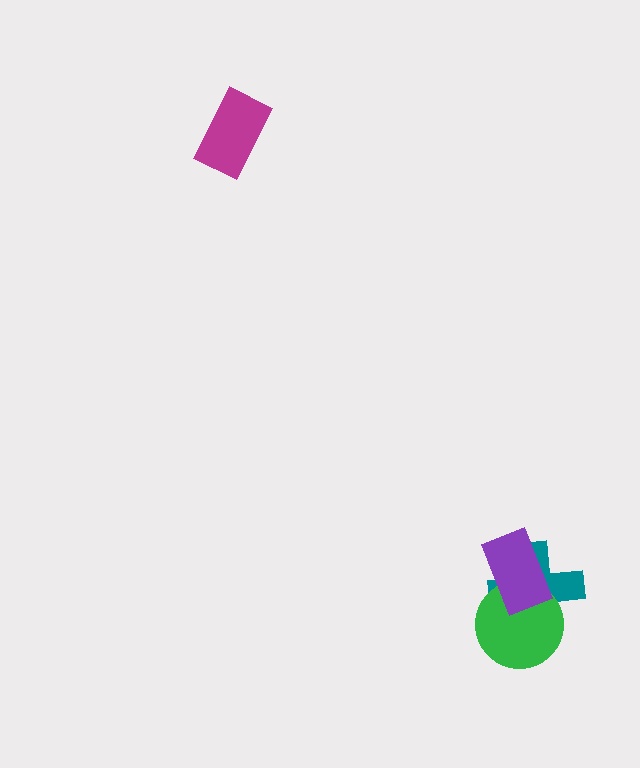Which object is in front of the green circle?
The purple rectangle is in front of the green circle.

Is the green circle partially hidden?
Yes, it is partially covered by another shape.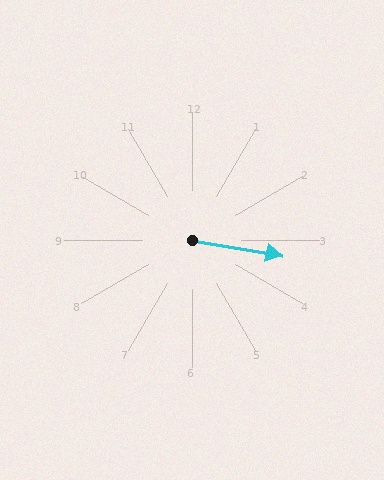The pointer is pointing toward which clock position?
Roughly 3 o'clock.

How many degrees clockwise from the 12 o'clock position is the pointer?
Approximately 100 degrees.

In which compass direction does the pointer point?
East.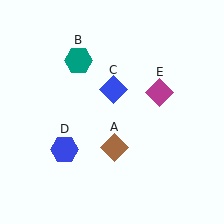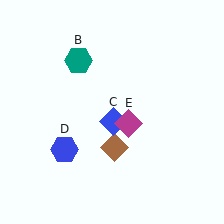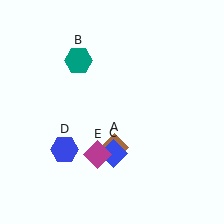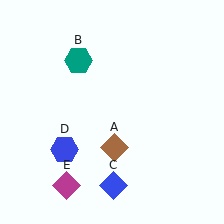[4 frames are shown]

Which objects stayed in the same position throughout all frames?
Brown diamond (object A) and teal hexagon (object B) and blue hexagon (object D) remained stationary.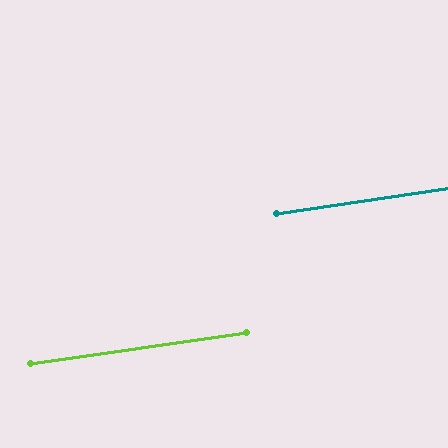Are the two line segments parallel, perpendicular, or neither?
Parallel — their directions differ by only 0.2°.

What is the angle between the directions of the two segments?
Approximately 0 degrees.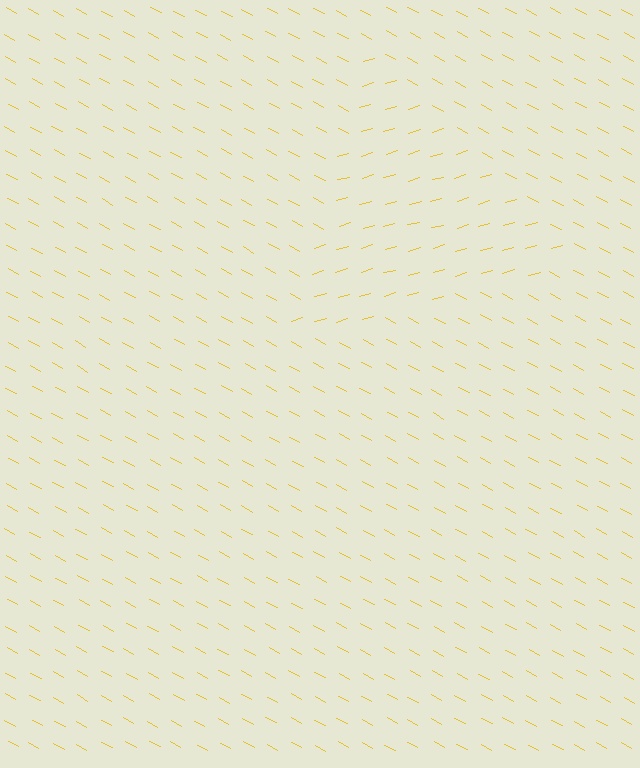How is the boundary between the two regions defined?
The boundary is defined purely by a change in line orientation (approximately 45 degrees difference). All lines are the same color and thickness.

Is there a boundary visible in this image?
Yes, there is a texture boundary formed by a change in line orientation.